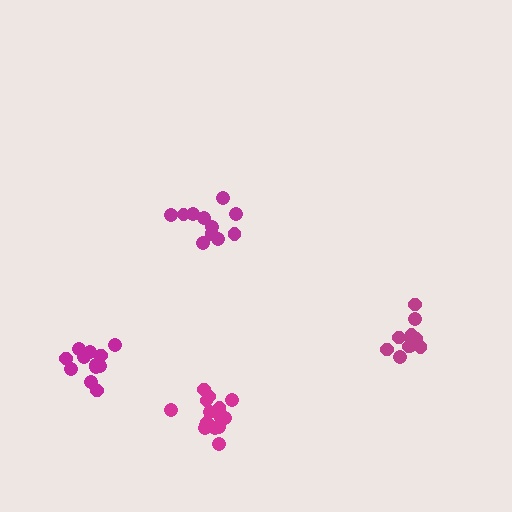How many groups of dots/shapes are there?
There are 4 groups.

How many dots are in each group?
Group 1: 11 dots, Group 2: 15 dots, Group 3: 12 dots, Group 4: 11 dots (49 total).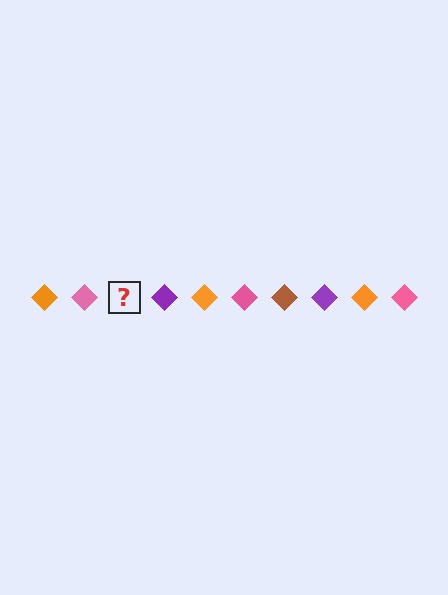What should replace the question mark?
The question mark should be replaced with a brown diamond.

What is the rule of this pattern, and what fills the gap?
The rule is that the pattern cycles through orange, pink, brown, purple diamonds. The gap should be filled with a brown diamond.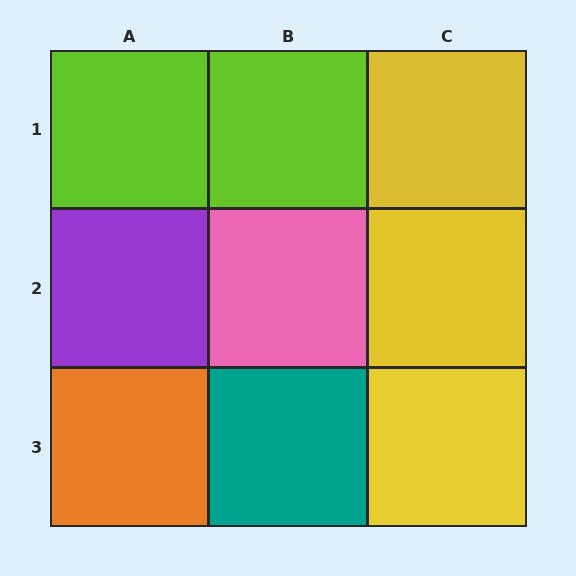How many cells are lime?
2 cells are lime.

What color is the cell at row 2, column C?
Yellow.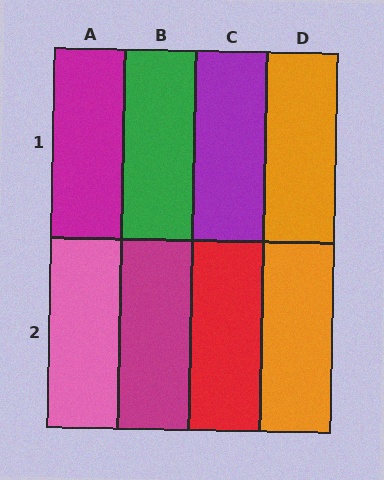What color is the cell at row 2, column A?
Pink.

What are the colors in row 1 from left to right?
Magenta, green, purple, orange.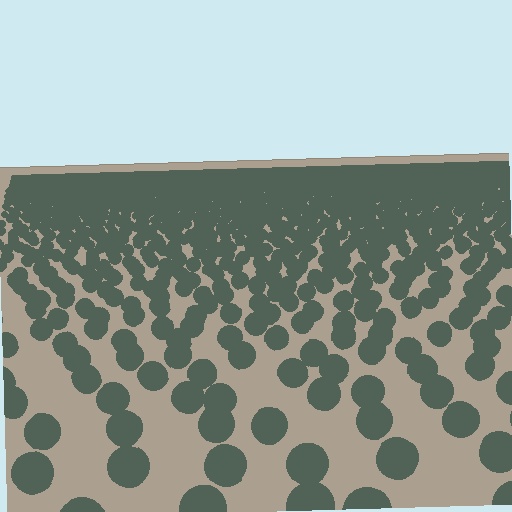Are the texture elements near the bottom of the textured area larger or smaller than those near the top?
Larger. Near the bottom, elements are closer to the viewer and appear at a bigger on-screen size.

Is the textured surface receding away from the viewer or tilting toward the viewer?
The surface is receding away from the viewer. Texture elements get smaller and denser toward the top.